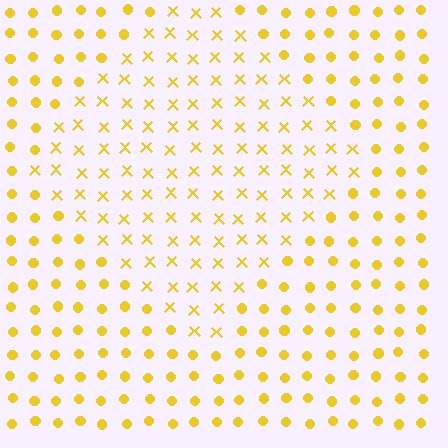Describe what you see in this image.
The image is filled with small yellow elements arranged in a uniform grid. A diamond-shaped region contains X marks, while the surrounding area contains circles. The boundary is defined purely by the change in element shape.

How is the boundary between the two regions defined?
The boundary is defined by a change in element shape: X marks inside vs. circles outside. All elements share the same color and spacing.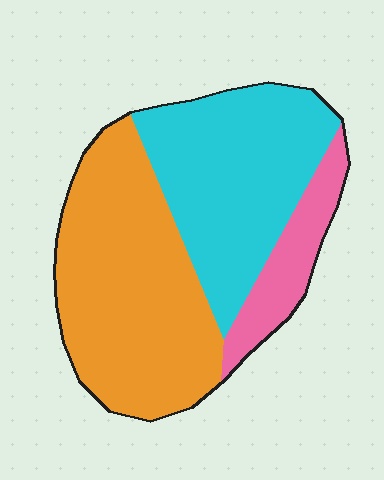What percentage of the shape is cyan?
Cyan covers around 40% of the shape.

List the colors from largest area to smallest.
From largest to smallest: orange, cyan, pink.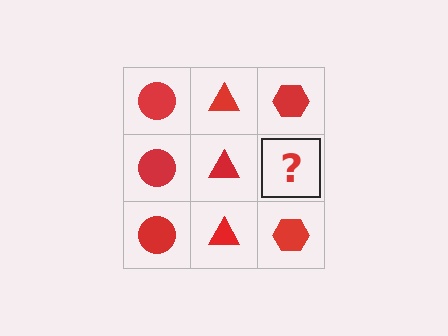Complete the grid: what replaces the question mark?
The question mark should be replaced with a red hexagon.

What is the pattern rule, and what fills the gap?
The rule is that each column has a consistent shape. The gap should be filled with a red hexagon.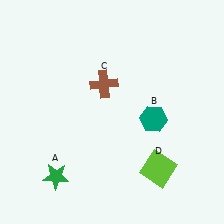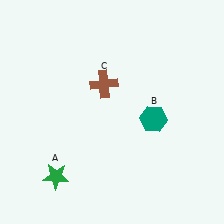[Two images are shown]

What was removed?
The lime square (D) was removed in Image 2.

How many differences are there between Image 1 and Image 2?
There is 1 difference between the two images.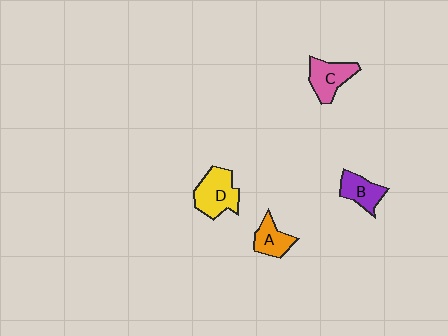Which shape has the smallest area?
Shape A (orange).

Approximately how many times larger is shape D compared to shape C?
Approximately 1.2 times.